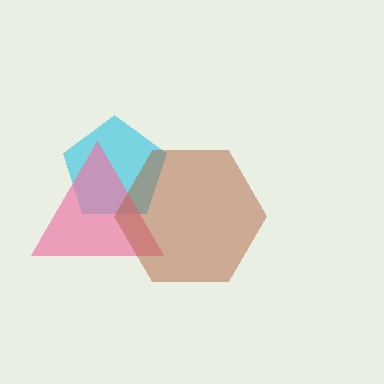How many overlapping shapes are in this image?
There are 3 overlapping shapes in the image.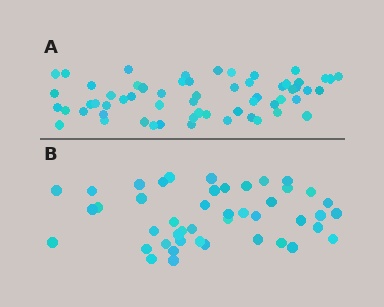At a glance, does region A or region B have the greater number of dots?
Region A (the top region) has more dots.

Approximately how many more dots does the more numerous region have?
Region A has approximately 15 more dots than region B.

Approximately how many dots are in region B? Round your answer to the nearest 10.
About 40 dots. (The exact count is 45, which rounds to 40.)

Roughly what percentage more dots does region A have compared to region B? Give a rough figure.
About 35% more.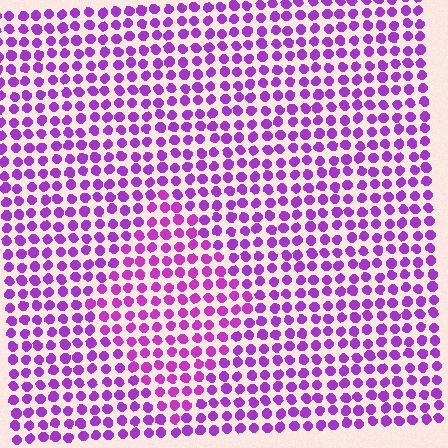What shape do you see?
I see a diamond.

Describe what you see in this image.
The image is filled with small purple elements in a uniform arrangement. A diamond-shaped region is visible where the elements are tinted to a slightly different hue, forming a subtle color boundary.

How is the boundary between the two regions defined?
The boundary is defined purely by a slight shift in hue (about 18 degrees). Spacing, size, and orientation are identical on both sides.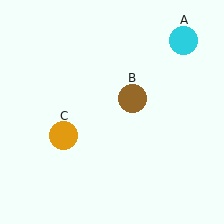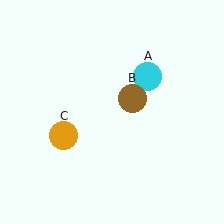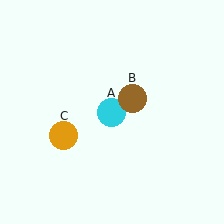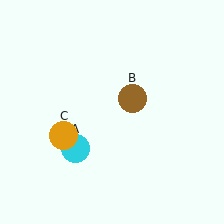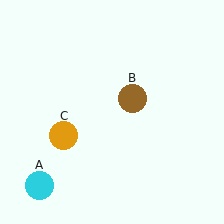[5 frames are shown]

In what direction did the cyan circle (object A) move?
The cyan circle (object A) moved down and to the left.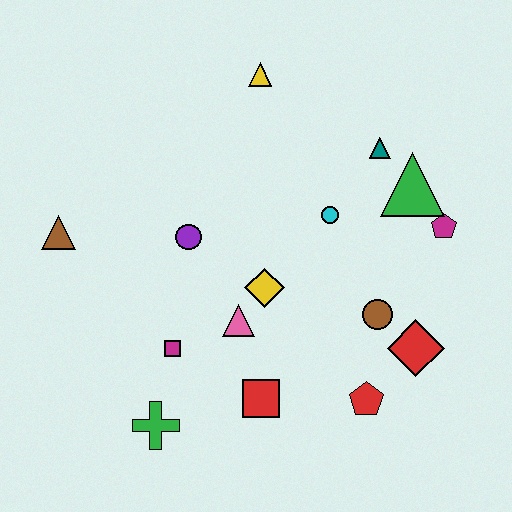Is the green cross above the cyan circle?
No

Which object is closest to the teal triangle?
The green triangle is closest to the teal triangle.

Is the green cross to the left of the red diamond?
Yes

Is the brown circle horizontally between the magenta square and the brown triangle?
No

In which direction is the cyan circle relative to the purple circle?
The cyan circle is to the right of the purple circle.